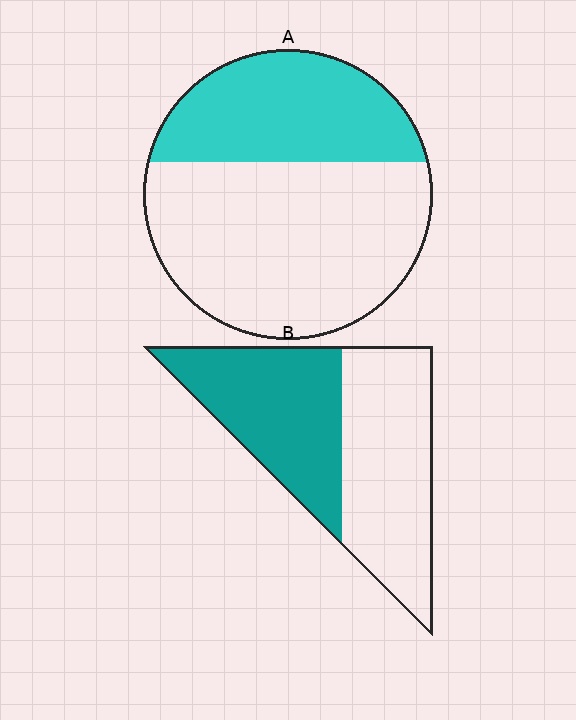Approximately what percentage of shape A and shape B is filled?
A is approximately 35% and B is approximately 45%.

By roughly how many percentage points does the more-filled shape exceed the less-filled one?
By roughly 10 percentage points (B over A).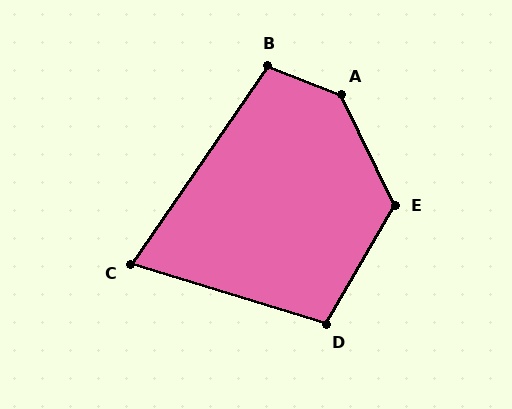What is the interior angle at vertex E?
Approximately 124 degrees (obtuse).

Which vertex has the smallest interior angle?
C, at approximately 72 degrees.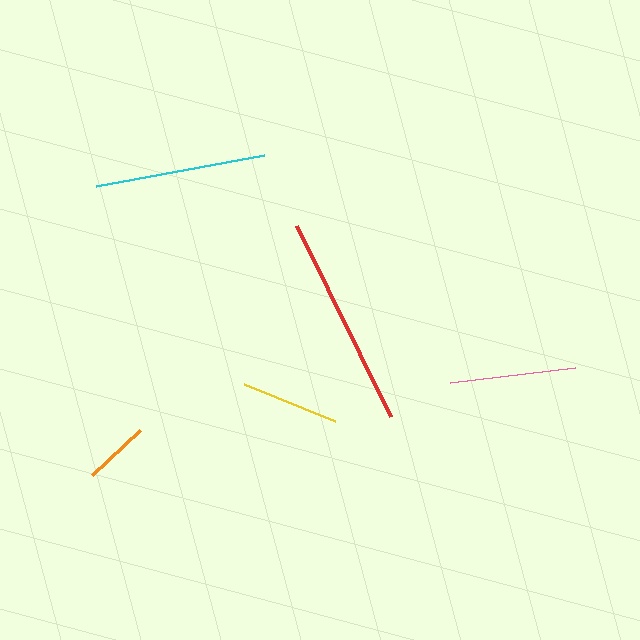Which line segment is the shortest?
The orange line is the shortest at approximately 65 pixels.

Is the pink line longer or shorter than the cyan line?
The cyan line is longer than the pink line.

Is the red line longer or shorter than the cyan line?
The red line is longer than the cyan line.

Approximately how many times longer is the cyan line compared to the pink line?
The cyan line is approximately 1.4 times the length of the pink line.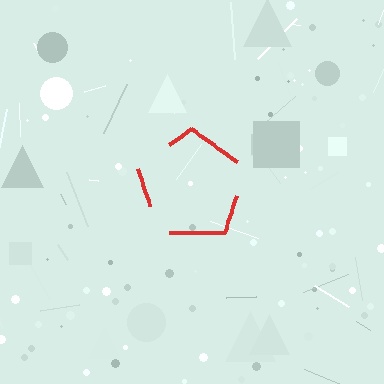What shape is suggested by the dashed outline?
The dashed outline suggests a pentagon.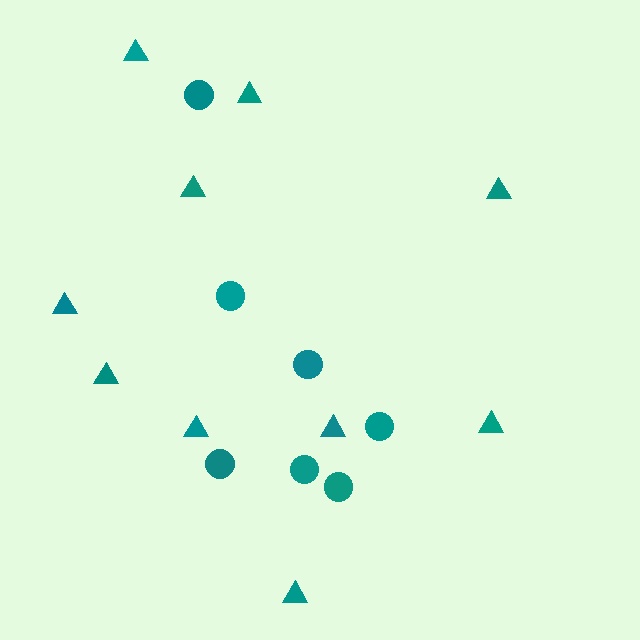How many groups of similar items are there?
There are 2 groups: one group of circles (7) and one group of triangles (10).